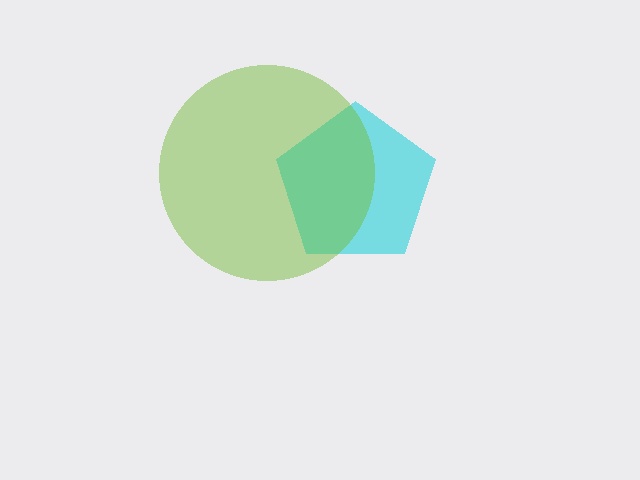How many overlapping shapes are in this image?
There are 2 overlapping shapes in the image.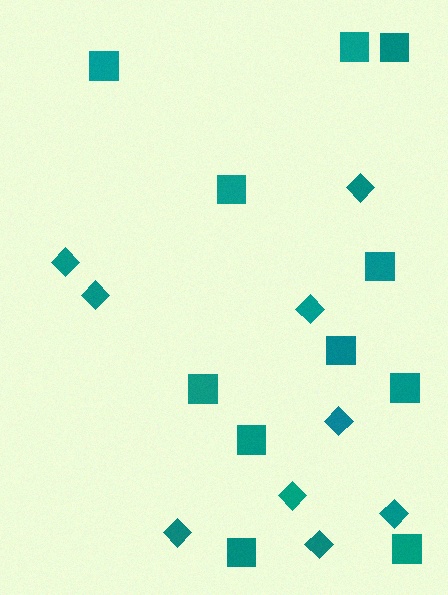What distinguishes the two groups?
There are 2 groups: one group of diamonds (9) and one group of squares (11).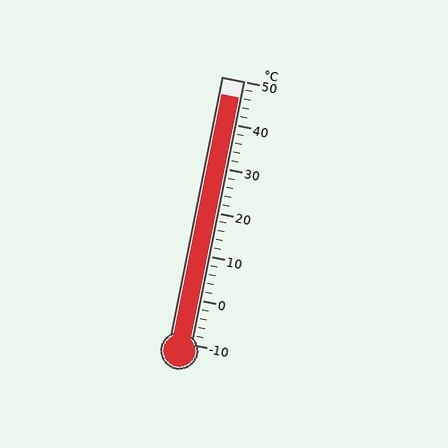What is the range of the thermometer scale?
The thermometer scale ranges from -10°C to 50°C.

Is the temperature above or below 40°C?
The temperature is above 40°C.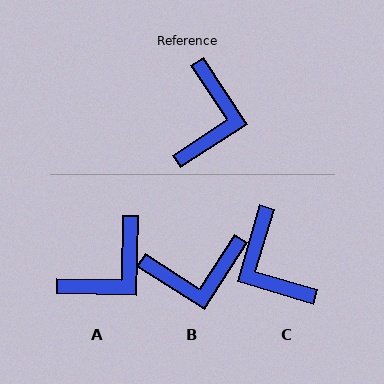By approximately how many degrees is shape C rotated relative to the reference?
Approximately 139 degrees clockwise.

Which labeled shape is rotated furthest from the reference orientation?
C, about 139 degrees away.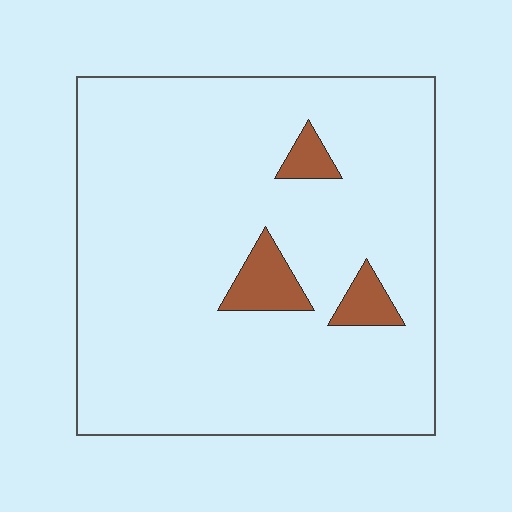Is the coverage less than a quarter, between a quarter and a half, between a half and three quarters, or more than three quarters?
Less than a quarter.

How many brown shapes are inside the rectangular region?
3.